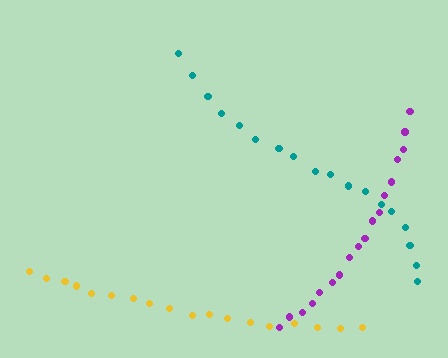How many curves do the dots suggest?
There are 3 distinct paths.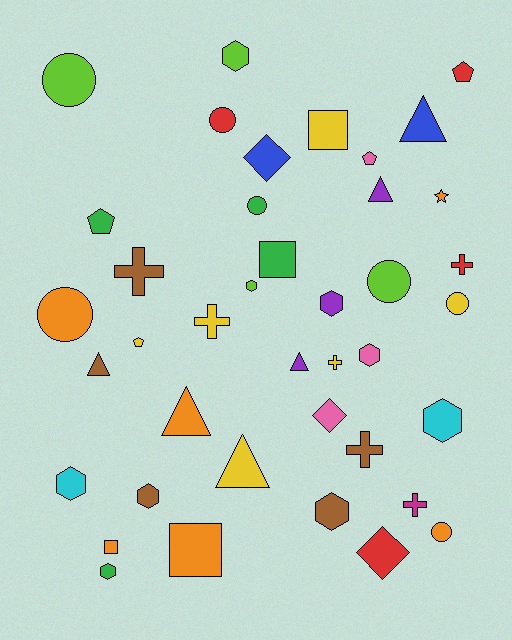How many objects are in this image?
There are 40 objects.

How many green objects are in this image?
There are 4 green objects.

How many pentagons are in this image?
There are 4 pentagons.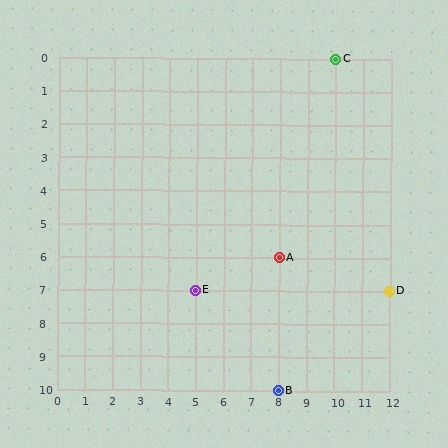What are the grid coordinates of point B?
Point B is at grid coordinates (8, 10).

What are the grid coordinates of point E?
Point E is at grid coordinates (5, 7).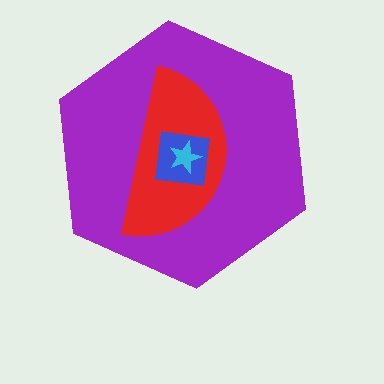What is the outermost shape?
The purple hexagon.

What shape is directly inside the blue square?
The cyan star.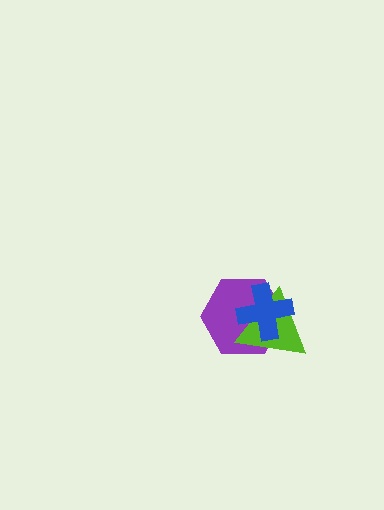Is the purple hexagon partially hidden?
Yes, it is partially covered by another shape.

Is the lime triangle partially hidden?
Yes, it is partially covered by another shape.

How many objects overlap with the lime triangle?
2 objects overlap with the lime triangle.